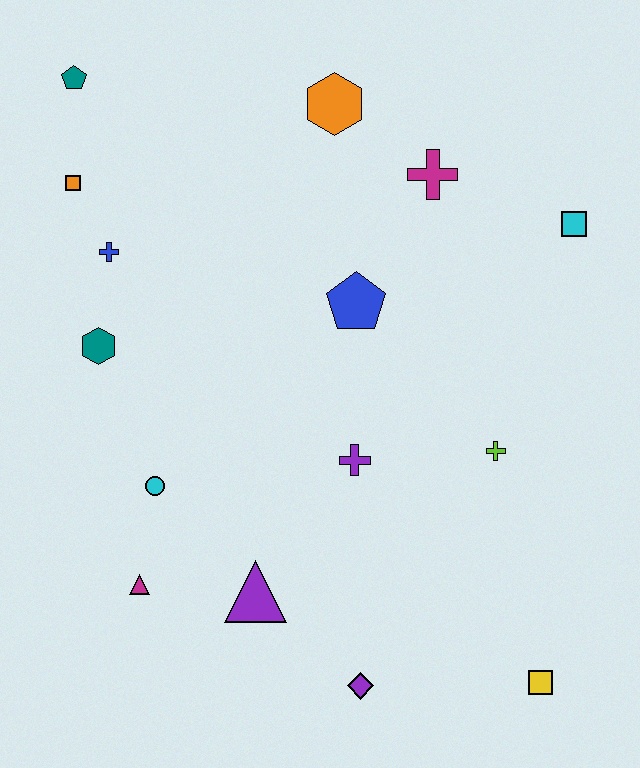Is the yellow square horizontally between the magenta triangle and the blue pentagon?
No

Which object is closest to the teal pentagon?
The orange square is closest to the teal pentagon.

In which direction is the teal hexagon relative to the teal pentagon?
The teal hexagon is below the teal pentagon.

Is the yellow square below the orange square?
Yes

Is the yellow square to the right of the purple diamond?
Yes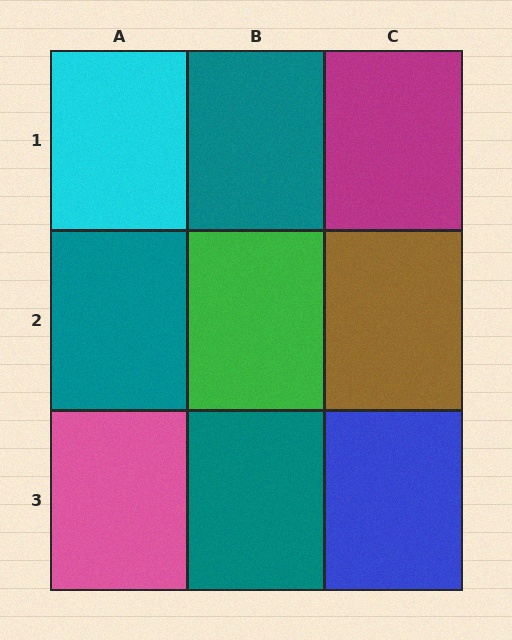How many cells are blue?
1 cell is blue.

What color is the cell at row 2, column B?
Green.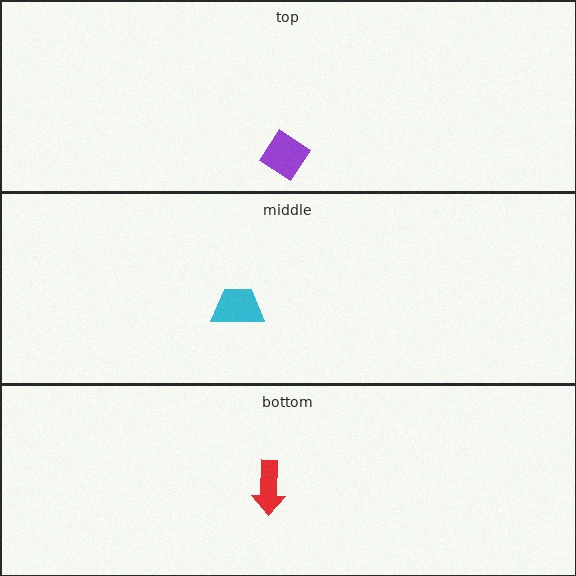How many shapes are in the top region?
1.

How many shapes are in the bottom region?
1.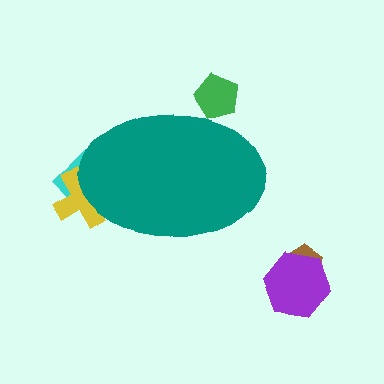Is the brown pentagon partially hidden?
No, the brown pentagon is fully visible.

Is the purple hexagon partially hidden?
No, the purple hexagon is fully visible.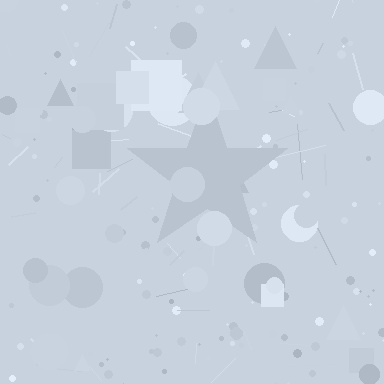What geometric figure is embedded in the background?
A star is embedded in the background.